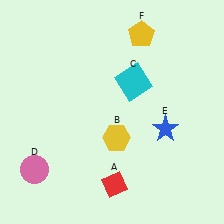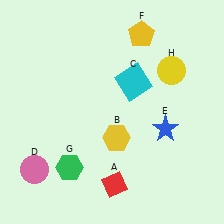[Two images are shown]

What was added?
A green hexagon (G), a yellow circle (H) were added in Image 2.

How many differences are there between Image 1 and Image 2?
There are 2 differences between the two images.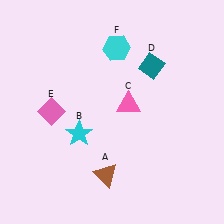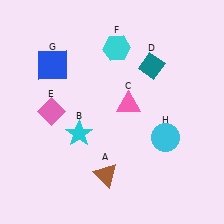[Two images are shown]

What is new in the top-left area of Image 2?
A blue square (G) was added in the top-left area of Image 2.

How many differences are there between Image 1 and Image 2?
There are 2 differences between the two images.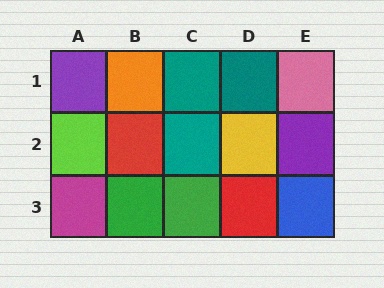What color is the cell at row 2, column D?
Yellow.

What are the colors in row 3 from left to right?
Magenta, green, green, red, blue.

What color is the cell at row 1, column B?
Orange.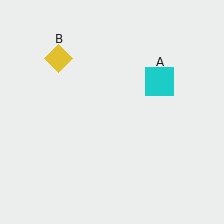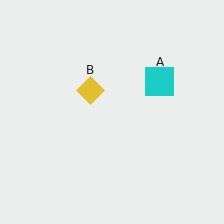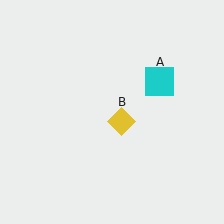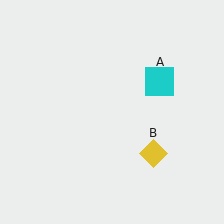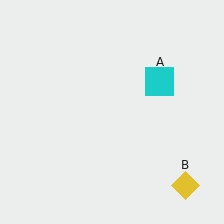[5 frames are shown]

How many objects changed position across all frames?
1 object changed position: yellow diamond (object B).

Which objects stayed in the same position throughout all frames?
Cyan square (object A) remained stationary.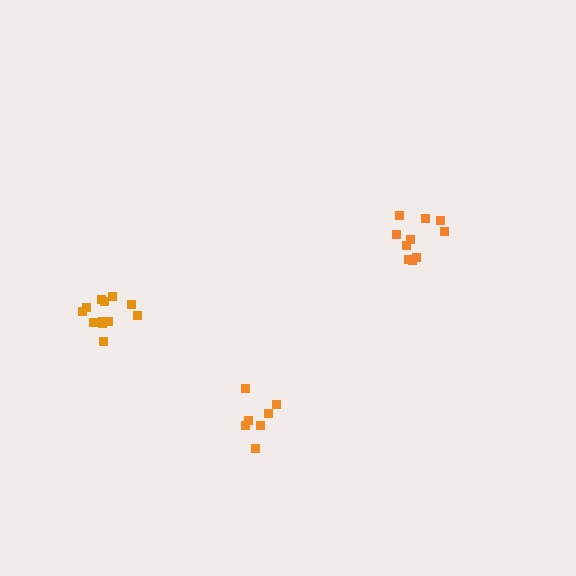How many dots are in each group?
Group 1: 10 dots, Group 2: 12 dots, Group 3: 7 dots (29 total).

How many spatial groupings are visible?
There are 3 spatial groupings.